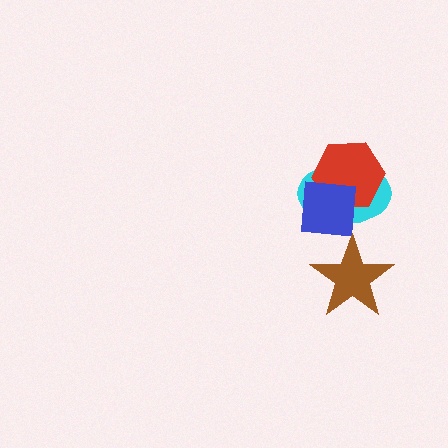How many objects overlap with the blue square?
2 objects overlap with the blue square.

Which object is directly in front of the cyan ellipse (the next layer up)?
The red hexagon is directly in front of the cyan ellipse.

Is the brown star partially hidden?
No, no other shape covers it.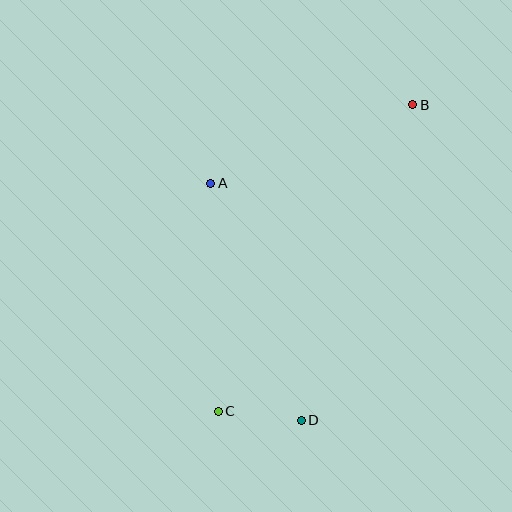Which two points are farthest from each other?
Points B and C are farthest from each other.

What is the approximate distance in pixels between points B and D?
The distance between B and D is approximately 335 pixels.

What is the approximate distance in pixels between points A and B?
The distance between A and B is approximately 217 pixels.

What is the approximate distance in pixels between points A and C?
The distance between A and C is approximately 228 pixels.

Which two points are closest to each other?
Points C and D are closest to each other.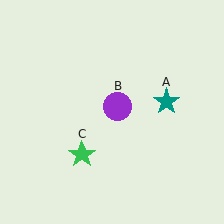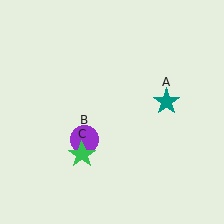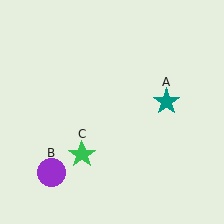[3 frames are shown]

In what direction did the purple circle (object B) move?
The purple circle (object B) moved down and to the left.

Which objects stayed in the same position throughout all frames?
Teal star (object A) and green star (object C) remained stationary.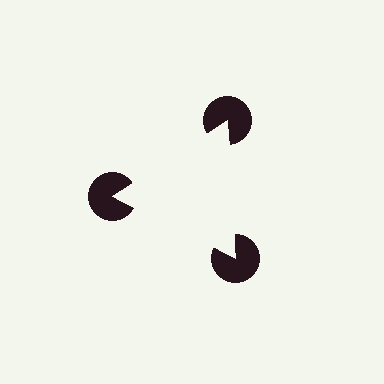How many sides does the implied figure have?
3 sides.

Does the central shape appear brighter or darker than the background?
It typically appears slightly brighter than the background, even though no actual brightness change is drawn.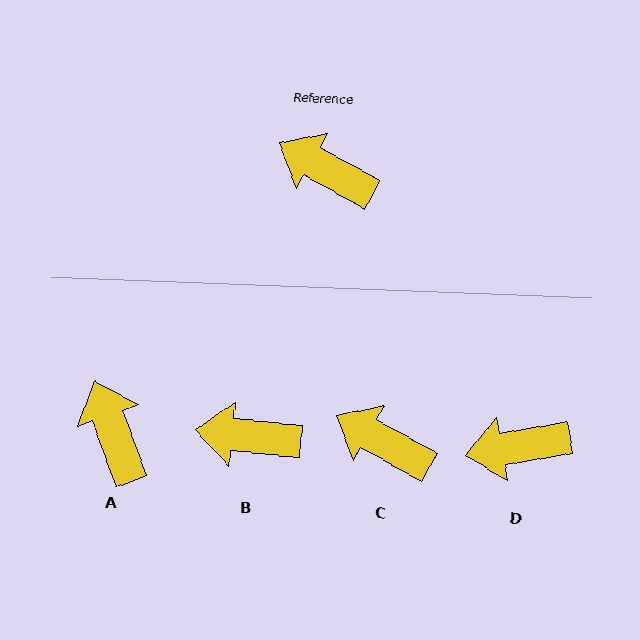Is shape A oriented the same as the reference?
No, it is off by about 41 degrees.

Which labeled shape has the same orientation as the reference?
C.